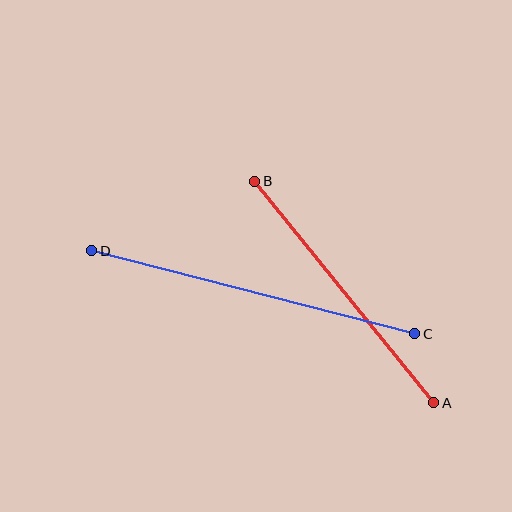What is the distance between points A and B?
The distance is approximately 285 pixels.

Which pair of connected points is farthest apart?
Points C and D are farthest apart.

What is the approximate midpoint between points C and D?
The midpoint is at approximately (253, 292) pixels.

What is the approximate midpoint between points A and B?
The midpoint is at approximately (344, 292) pixels.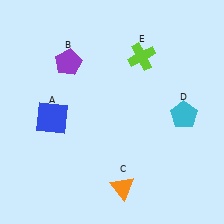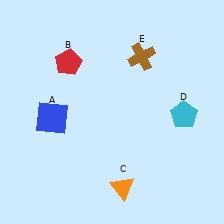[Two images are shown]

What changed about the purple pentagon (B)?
In Image 1, B is purple. In Image 2, it changed to red.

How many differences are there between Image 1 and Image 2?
There are 2 differences between the two images.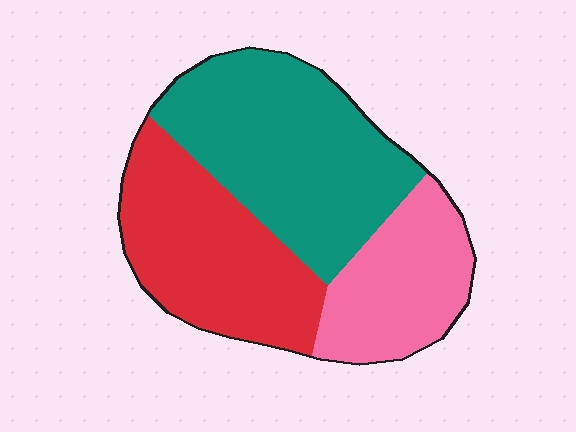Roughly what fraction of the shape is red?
Red takes up about one third (1/3) of the shape.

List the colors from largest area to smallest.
From largest to smallest: teal, red, pink.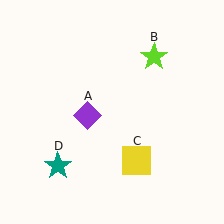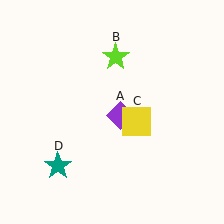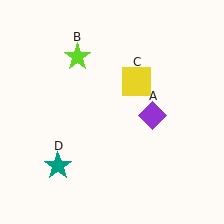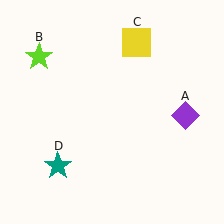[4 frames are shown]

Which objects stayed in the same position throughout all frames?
Teal star (object D) remained stationary.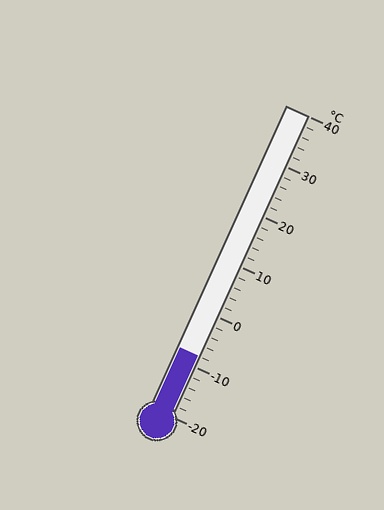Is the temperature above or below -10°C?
The temperature is above -10°C.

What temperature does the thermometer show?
The thermometer shows approximately -8°C.